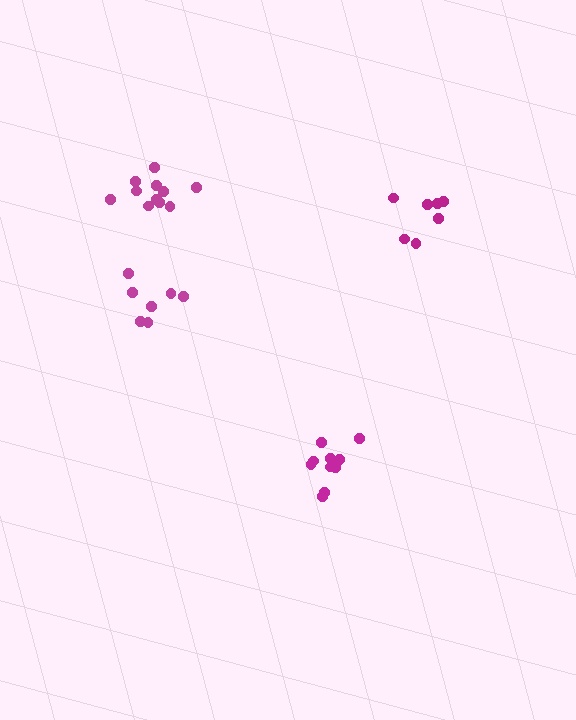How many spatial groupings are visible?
There are 4 spatial groupings.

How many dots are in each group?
Group 1: 11 dots, Group 2: 7 dots, Group 3: 7 dots, Group 4: 10 dots (35 total).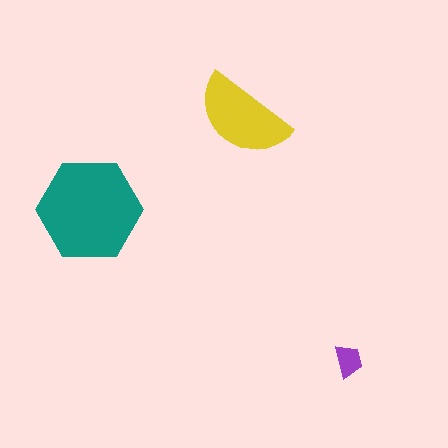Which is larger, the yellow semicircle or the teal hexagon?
The teal hexagon.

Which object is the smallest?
The purple trapezoid.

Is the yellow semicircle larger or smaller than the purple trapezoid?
Larger.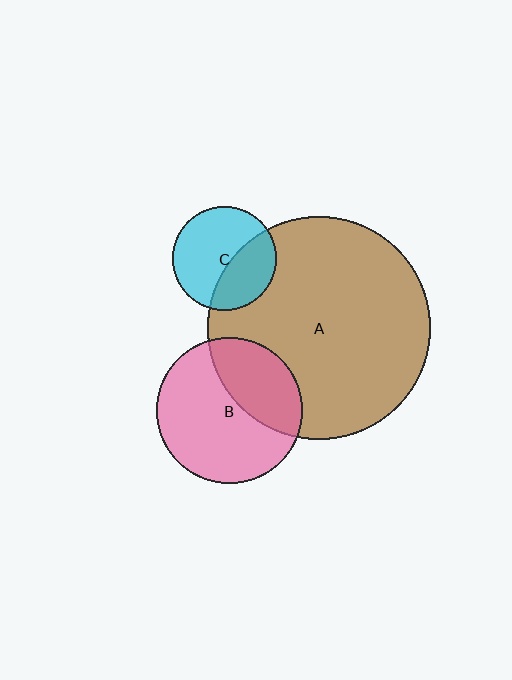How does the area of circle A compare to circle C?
Approximately 4.6 times.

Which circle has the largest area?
Circle A (brown).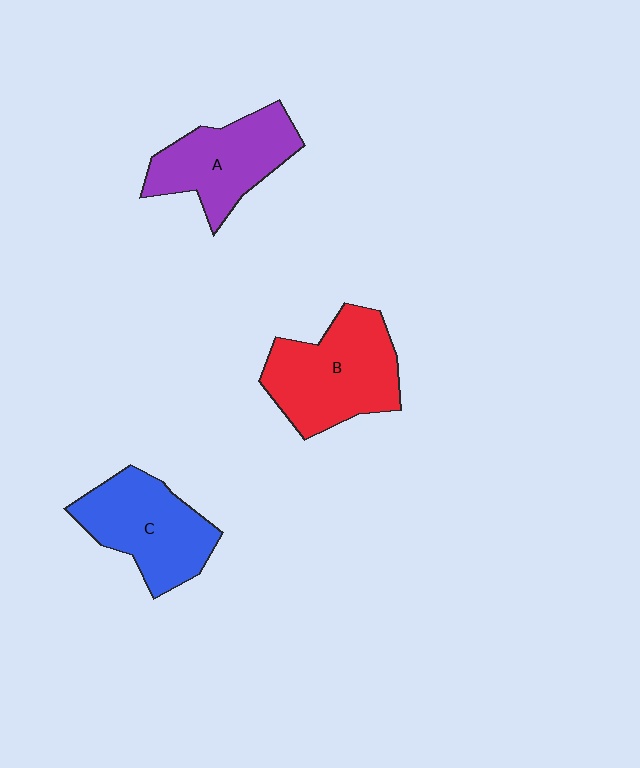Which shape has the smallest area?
Shape A (purple).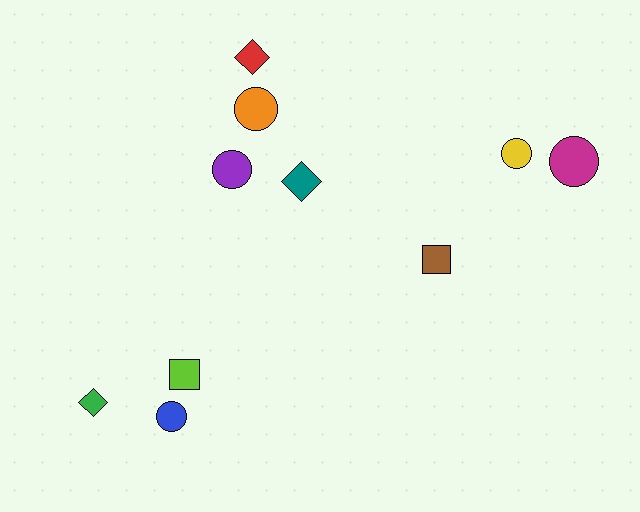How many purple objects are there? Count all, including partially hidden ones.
There is 1 purple object.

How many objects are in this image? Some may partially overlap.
There are 10 objects.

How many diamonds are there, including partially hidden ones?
There are 3 diamonds.